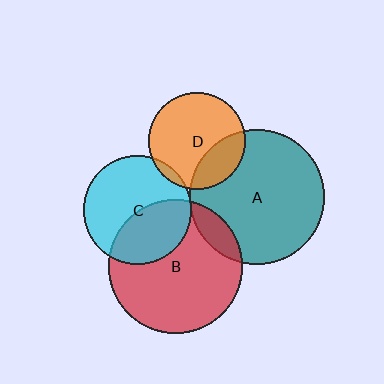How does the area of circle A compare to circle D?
Approximately 1.9 times.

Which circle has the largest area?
Circle A (teal).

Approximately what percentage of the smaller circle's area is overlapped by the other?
Approximately 40%.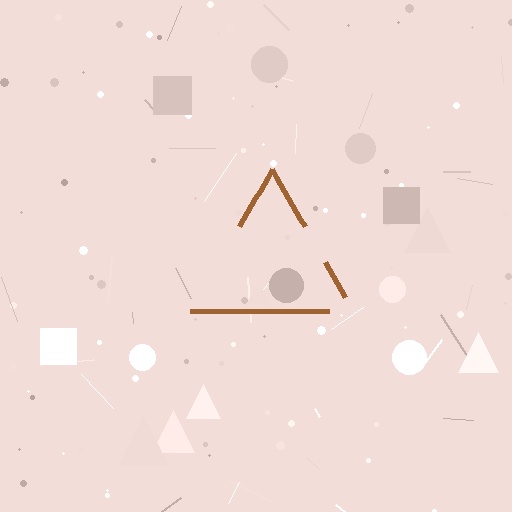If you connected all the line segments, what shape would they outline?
They would outline a triangle.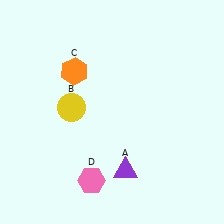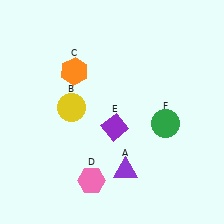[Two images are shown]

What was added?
A purple diamond (E), a green circle (F) were added in Image 2.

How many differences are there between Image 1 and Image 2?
There are 2 differences between the two images.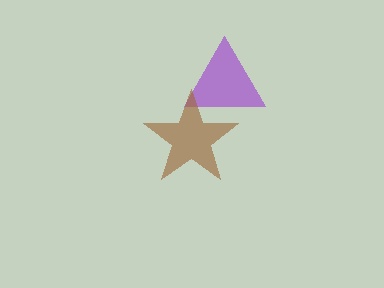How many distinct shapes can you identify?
There are 2 distinct shapes: a purple triangle, a brown star.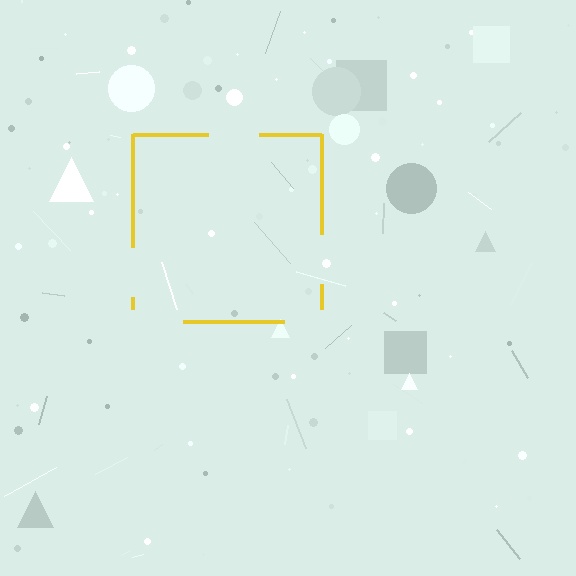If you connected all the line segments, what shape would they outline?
They would outline a square.